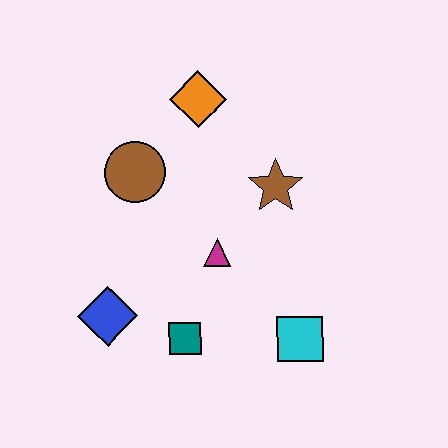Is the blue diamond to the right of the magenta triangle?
No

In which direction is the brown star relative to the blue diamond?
The brown star is to the right of the blue diamond.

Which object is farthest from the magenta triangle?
The orange diamond is farthest from the magenta triangle.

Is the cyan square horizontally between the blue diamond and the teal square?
No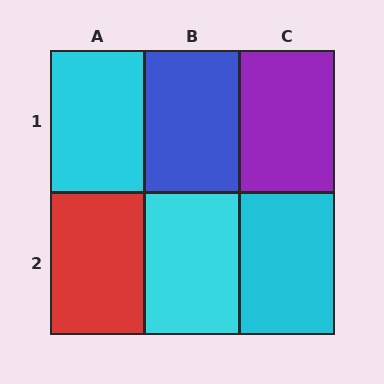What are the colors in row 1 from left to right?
Cyan, blue, purple.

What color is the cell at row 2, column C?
Cyan.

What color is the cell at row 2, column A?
Red.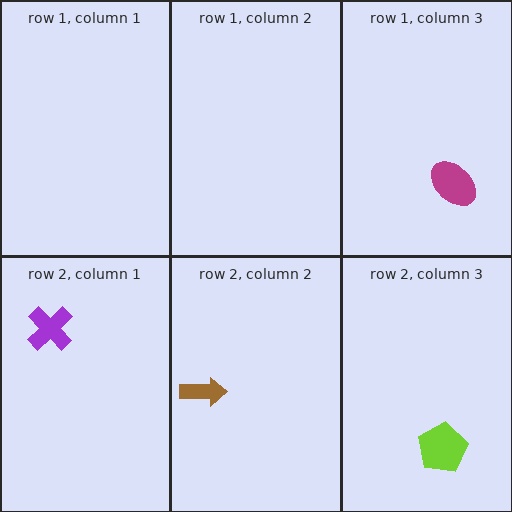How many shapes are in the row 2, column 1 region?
1.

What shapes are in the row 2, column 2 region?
The brown arrow.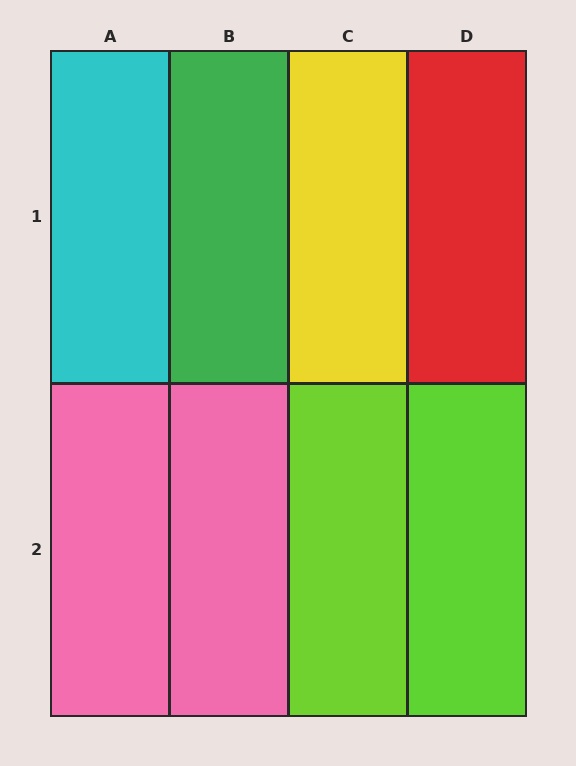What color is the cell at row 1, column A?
Cyan.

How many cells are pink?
2 cells are pink.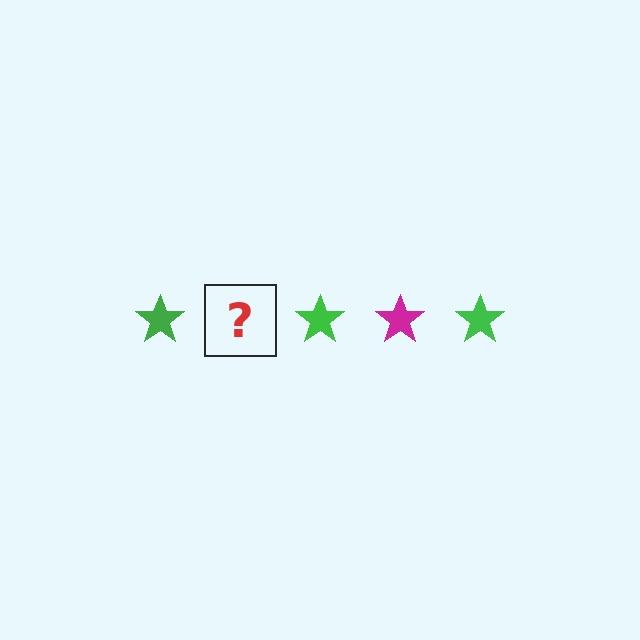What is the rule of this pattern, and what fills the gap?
The rule is that the pattern cycles through green, magenta stars. The gap should be filled with a magenta star.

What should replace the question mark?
The question mark should be replaced with a magenta star.